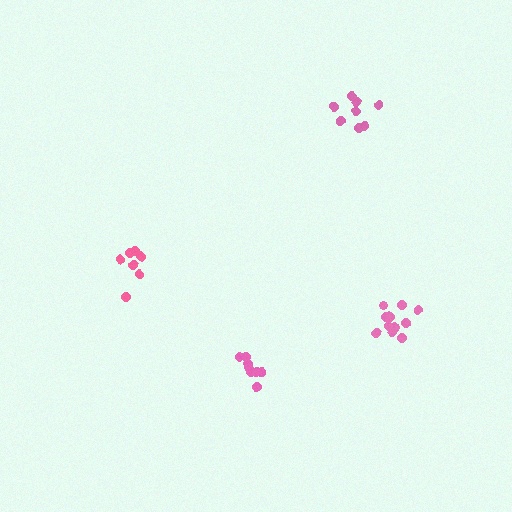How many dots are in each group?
Group 1: 8 dots, Group 2: 7 dots, Group 3: 12 dots, Group 4: 8 dots (35 total).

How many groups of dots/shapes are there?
There are 4 groups.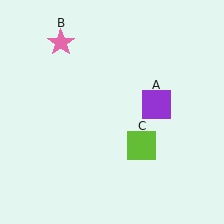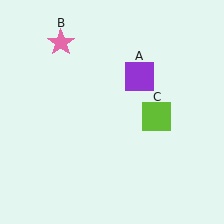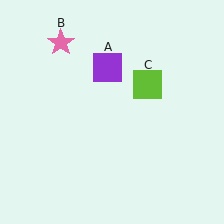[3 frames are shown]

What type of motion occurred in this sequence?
The purple square (object A), lime square (object C) rotated counterclockwise around the center of the scene.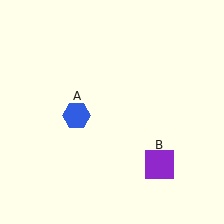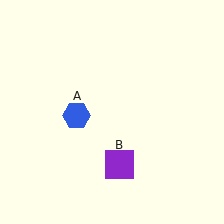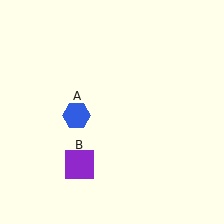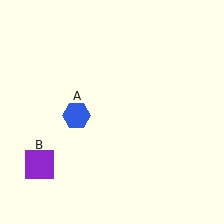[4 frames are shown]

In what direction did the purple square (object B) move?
The purple square (object B) moved left.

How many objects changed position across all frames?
1 object changed position: purple square (object B).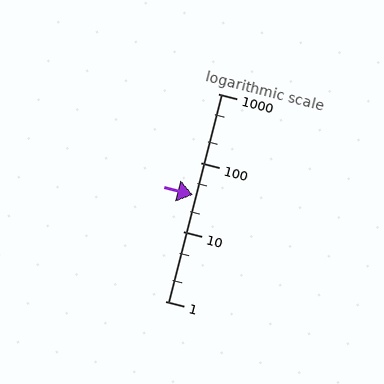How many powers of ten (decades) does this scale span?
The scale spans 3 decades, from 1 to 1000.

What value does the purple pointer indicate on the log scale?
The pointer indicates approximately 34.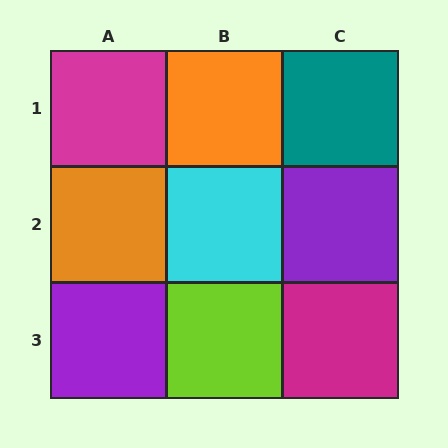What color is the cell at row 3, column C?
Magenta.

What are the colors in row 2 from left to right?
Orange, cyan, purple.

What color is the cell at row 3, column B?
Lime.